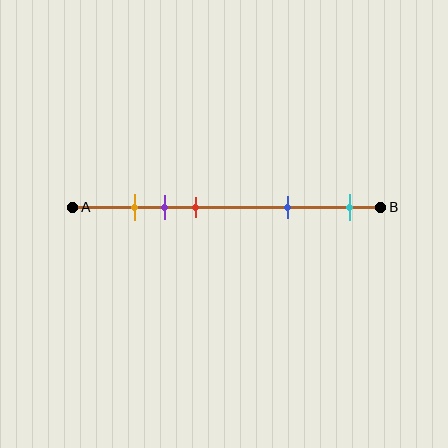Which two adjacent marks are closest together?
The orange and purple marks are the closest adjacent pair.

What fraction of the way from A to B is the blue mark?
The blue mark is approximately 70% (0.7) of the way from A to B.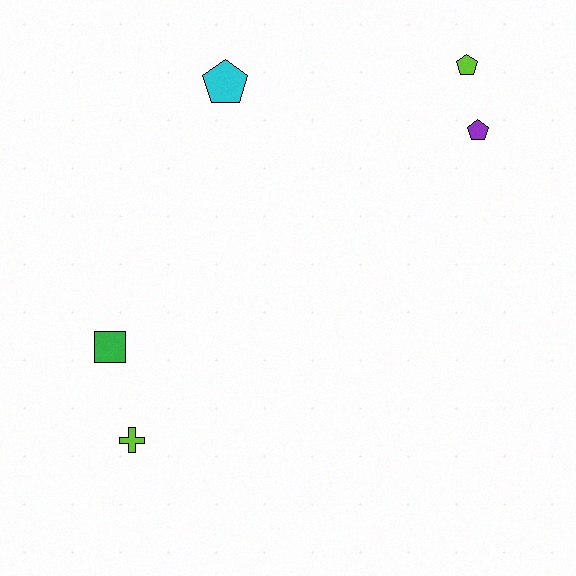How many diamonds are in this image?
There are no diamonds.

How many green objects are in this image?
There is 1 green object.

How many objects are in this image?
There are 5 objects.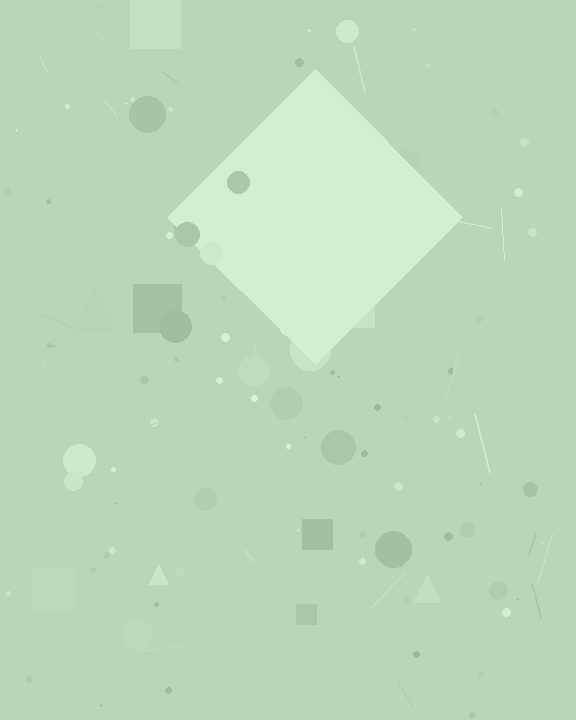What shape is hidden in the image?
A diamond is hidden in the image.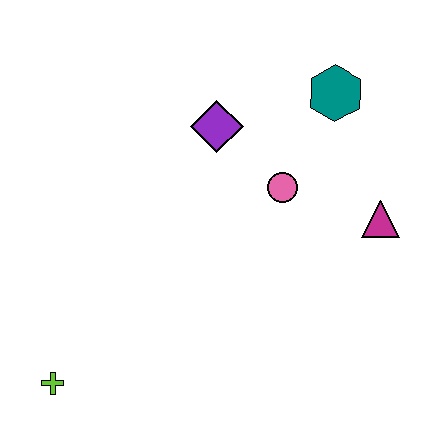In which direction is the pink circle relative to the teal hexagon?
The pink circle is below the teal hexagon.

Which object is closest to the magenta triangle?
The pink circle is closest to the magenta triangle.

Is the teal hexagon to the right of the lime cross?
Yes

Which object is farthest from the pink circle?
The lime cross is farthest from the pink circle.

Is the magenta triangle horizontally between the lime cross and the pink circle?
No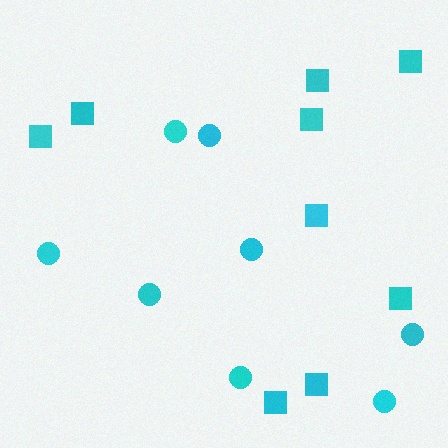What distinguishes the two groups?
There are 2 groups: one group of squares (9) and one group of circles (8).